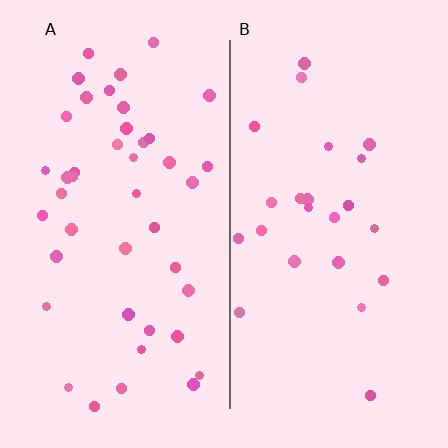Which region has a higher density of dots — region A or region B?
A (the left).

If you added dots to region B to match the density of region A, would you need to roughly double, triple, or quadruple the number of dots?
Approximately double.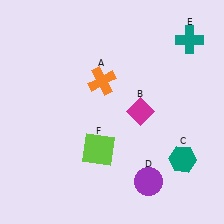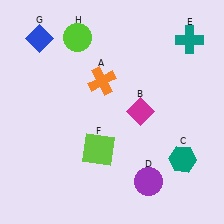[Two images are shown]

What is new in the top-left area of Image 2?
A blue diamond (G) was added in the top-left area of Image 2.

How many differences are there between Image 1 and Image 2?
There are 2 differences between the two images.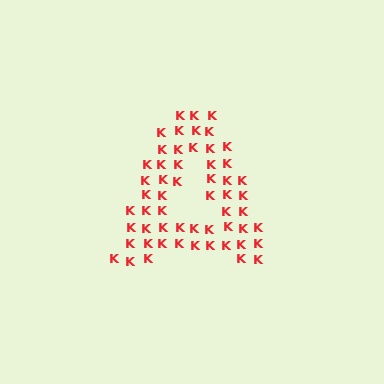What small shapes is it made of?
It is made of small letter K's.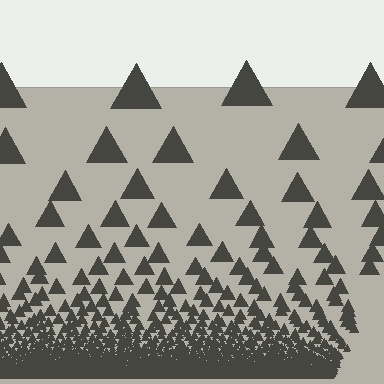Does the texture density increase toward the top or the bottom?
Density increases toward the bottom.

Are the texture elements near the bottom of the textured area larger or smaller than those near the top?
Smaller. The gradient is inverted — elements near the bottom are smaller and denser.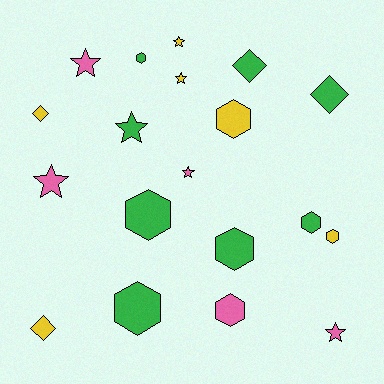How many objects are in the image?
There are 19 objects.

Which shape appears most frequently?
Hexagon, with 8 objects.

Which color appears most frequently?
Green, with 8 objects.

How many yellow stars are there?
There are 2 yellow stars.